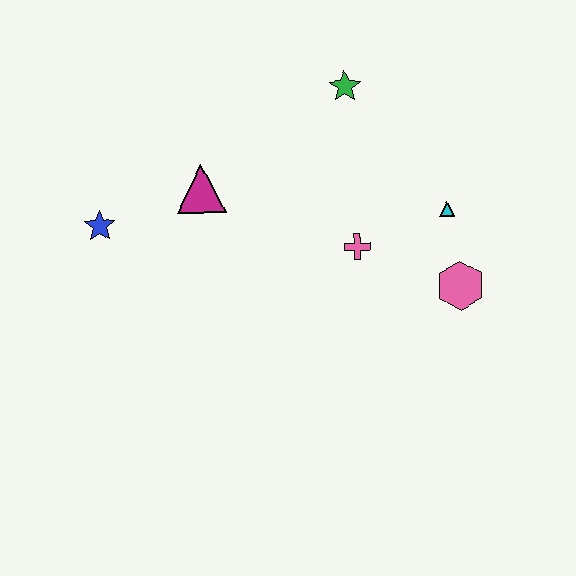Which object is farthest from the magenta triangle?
The pink hexagon is farthest from the magenta triangle.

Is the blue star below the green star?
Yes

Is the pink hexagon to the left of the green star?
No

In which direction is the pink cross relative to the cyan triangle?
The pink cross is to the left of the cyan triangle.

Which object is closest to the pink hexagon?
The cyan triangle is closest to the pink hexagon.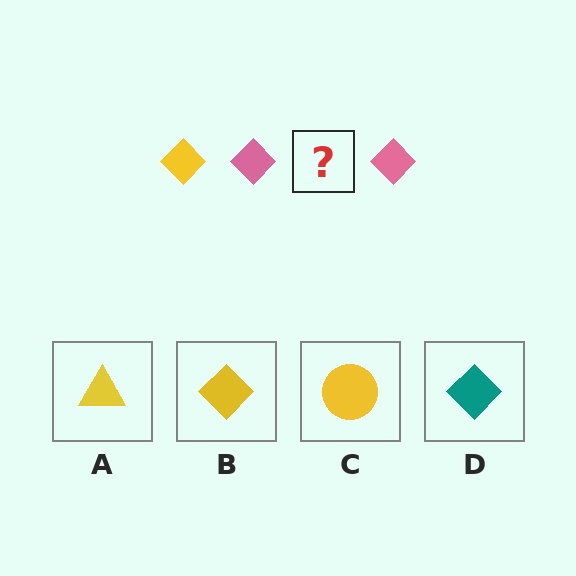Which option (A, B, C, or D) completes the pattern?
B.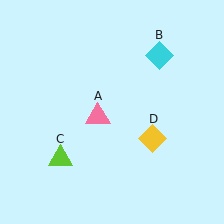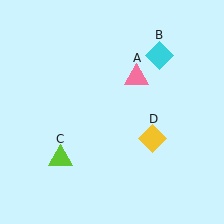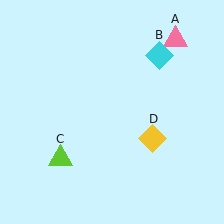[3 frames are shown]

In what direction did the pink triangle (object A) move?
The pink triangle (object A) moved up and to the right.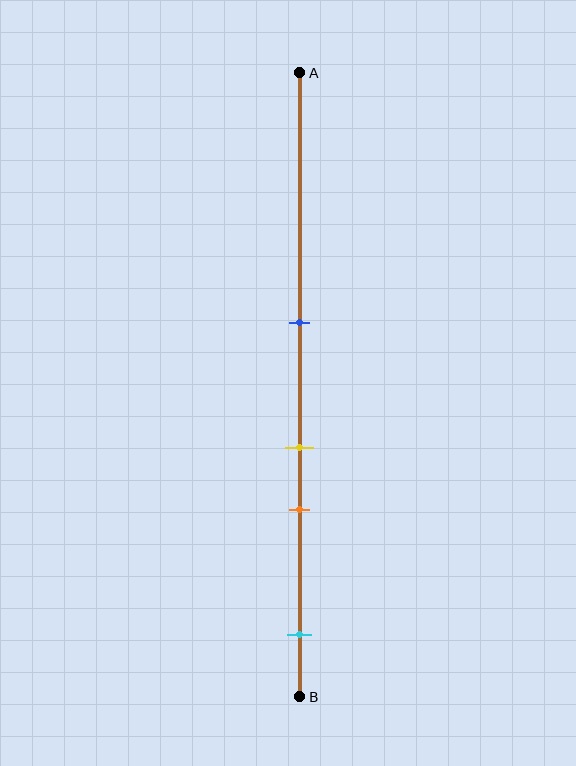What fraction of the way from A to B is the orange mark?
The orange mark is approximately 70% (0.7) of the way from A to B.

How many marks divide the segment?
There are 4 marks dividing the segment.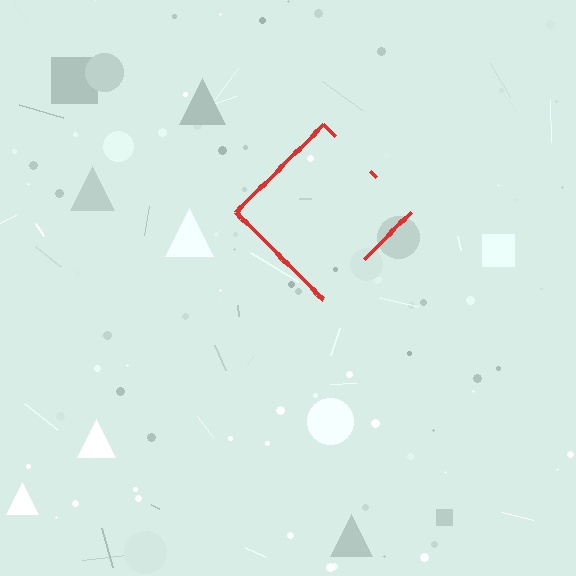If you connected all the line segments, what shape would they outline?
They would outline a diamond.